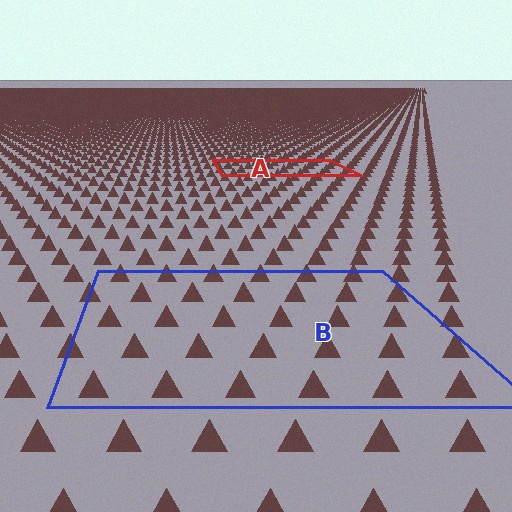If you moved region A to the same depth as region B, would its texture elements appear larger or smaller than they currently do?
They would appear larger. At a closer depth, the same texture elements are projected at a bigger on-screen size.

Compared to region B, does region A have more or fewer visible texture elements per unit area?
Region A has more texture elements per unit area — they are packed more densely because it is farther away.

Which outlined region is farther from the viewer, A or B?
Region A is farther from the viewer — the texture elements inside it appear smaller and more densely packed.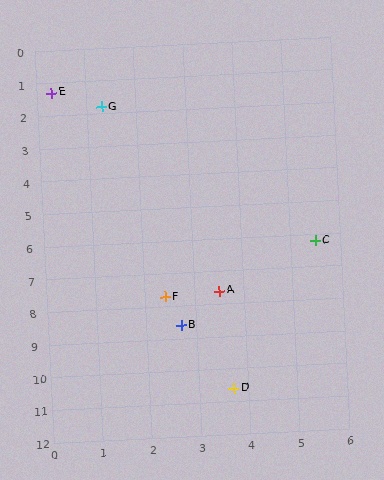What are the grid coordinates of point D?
Point D is at approximately (3.7, 10.6).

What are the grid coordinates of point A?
Point A is at approximately (3.5, 7.6).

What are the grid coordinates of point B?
Point B is at approximately (2.7, 8.6).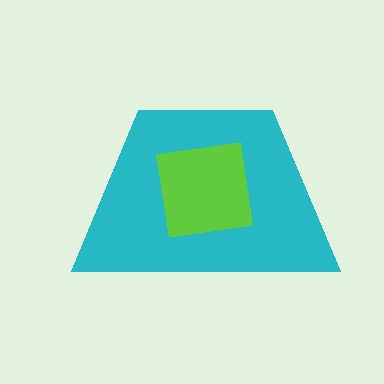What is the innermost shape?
The lime square.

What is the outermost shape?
The cyan trapezoid.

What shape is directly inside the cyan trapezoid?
The lime square.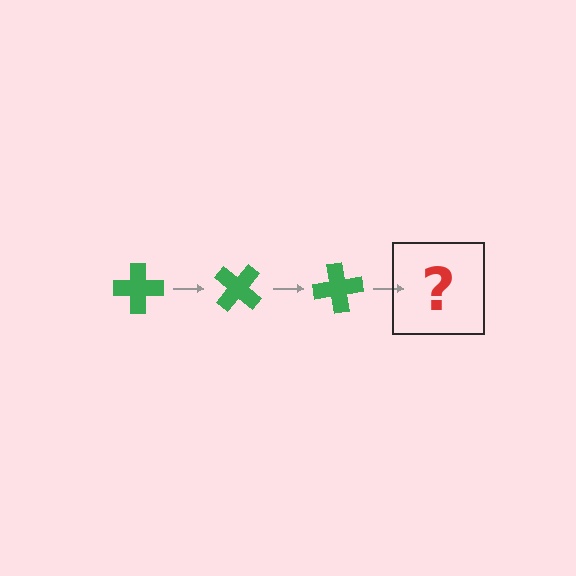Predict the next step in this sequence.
The next step is a green cross rotated 120 degrees.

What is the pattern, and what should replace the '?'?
The pattern is that the cross rotates 40 degrees each step. The '?' should be a green cross rotated 120 degrees.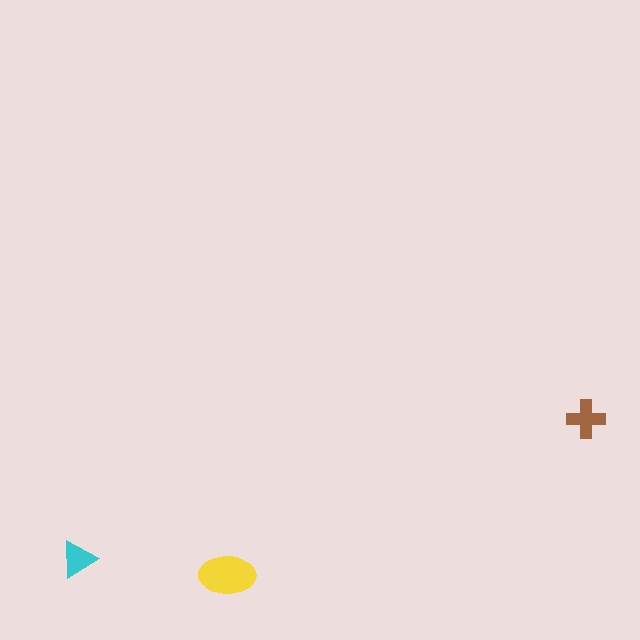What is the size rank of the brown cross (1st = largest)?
2nd.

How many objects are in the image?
There are 3 objects in the image.